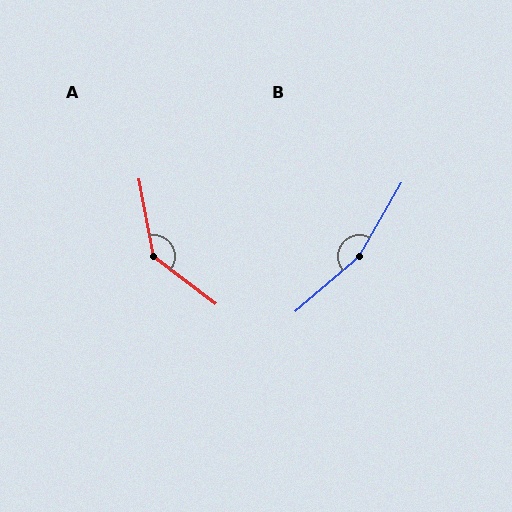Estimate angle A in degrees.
Approximately 138 degrees.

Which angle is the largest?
B, at approximately 161 degrees.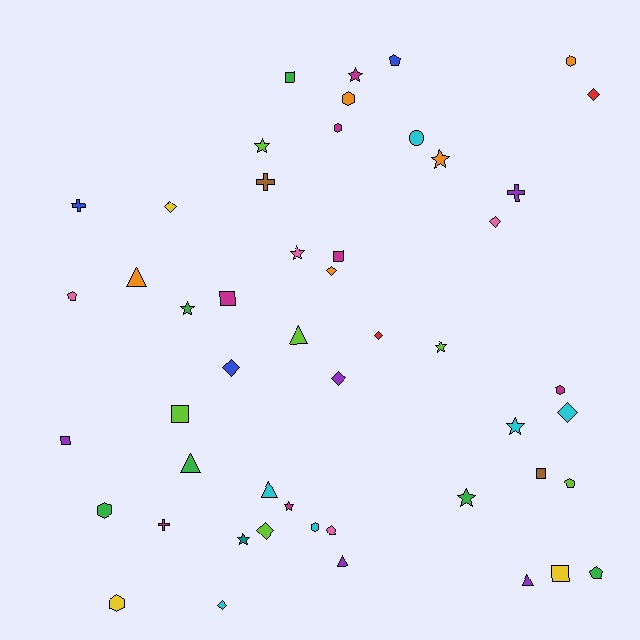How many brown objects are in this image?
There are 2 brown objects.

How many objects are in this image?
There are 50 objects.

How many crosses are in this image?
There are 4 crosses.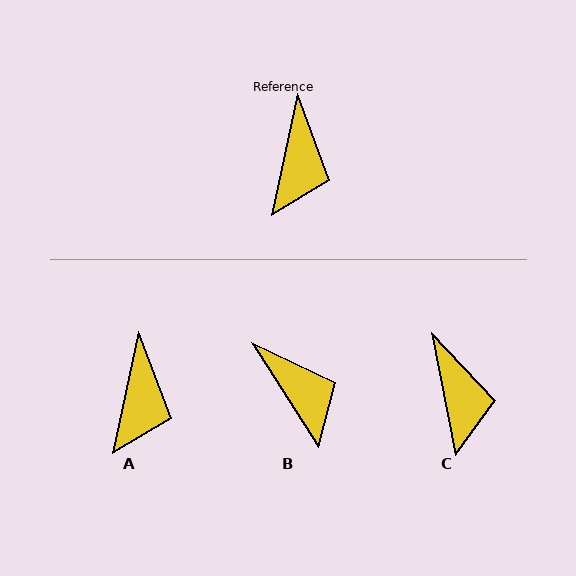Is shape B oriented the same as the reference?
No, it is off by about 44 degrees.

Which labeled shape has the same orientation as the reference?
A.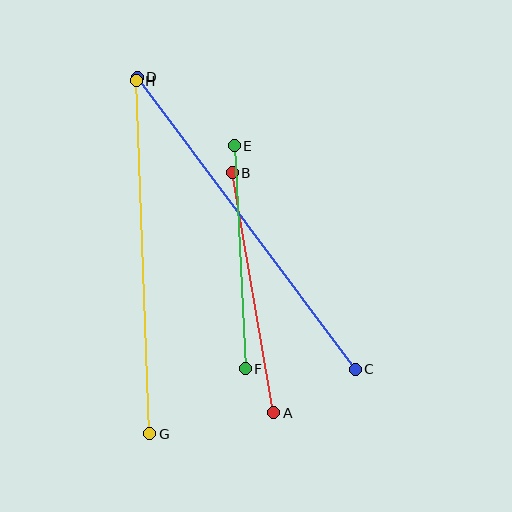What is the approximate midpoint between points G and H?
The midpoint is at approximately (143, 257) pixels.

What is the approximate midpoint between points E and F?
The midpoint is at approximately (240, 257) pixels.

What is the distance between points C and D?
The distance is approximately 364 pixels.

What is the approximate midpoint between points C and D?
The midpoint is at approximately (246, 223) pixels.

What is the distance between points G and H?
The distance is approximately 353 pixels.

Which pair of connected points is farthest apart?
Points C and D are farthest apart.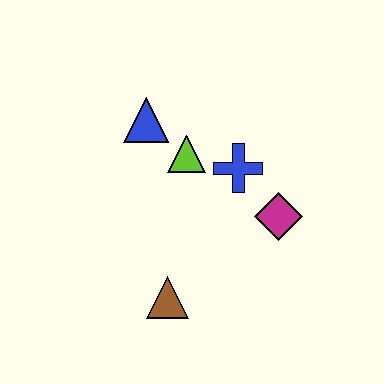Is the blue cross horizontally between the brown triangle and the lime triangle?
No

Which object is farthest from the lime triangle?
The brown triangle is farthest from the lime triangle.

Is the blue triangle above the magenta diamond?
Yes